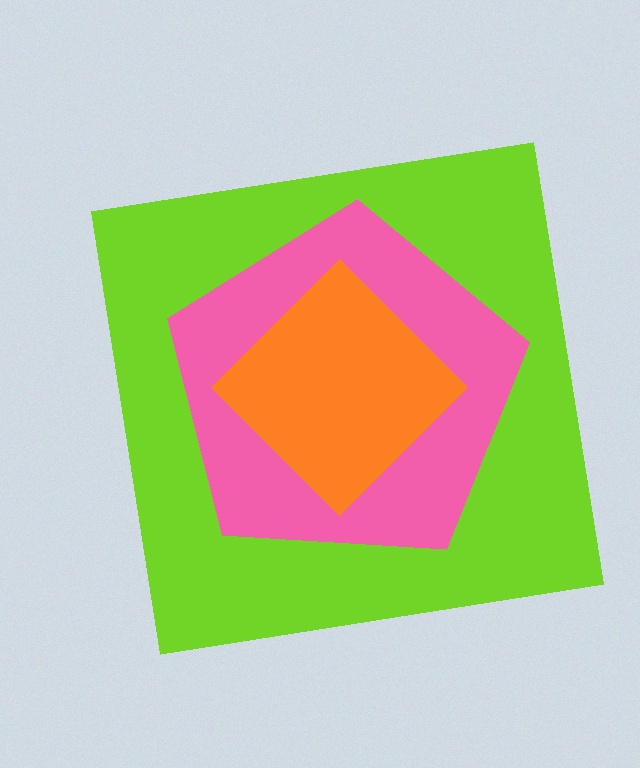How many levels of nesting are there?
3.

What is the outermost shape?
The lime square.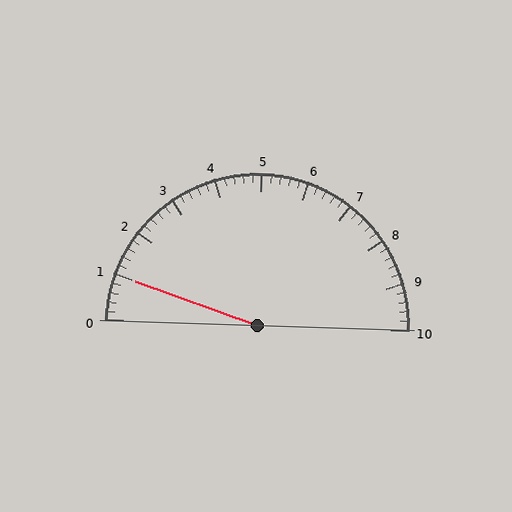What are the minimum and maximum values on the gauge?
The gauge ranges from 0 to 10.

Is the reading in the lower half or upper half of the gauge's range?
The reading is in the lower half of the range (0 to 10).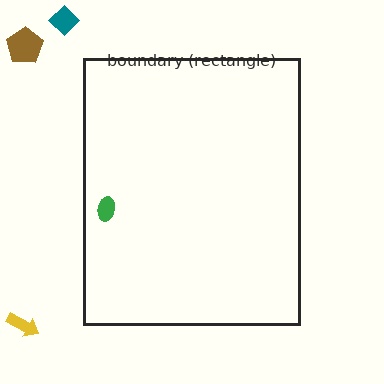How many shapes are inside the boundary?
1 inside, 3 outside.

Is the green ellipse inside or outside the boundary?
Inside.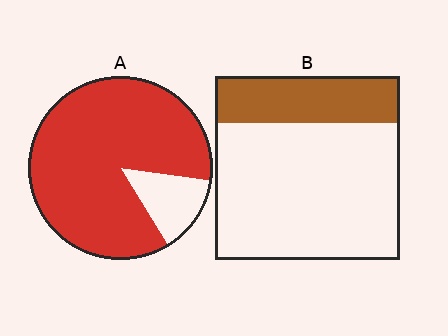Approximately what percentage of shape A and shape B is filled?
A is approximately 85% and B is approximately 25%.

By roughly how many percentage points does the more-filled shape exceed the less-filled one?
By roughly 60 percentage points (A over B).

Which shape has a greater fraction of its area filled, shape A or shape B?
Shape A.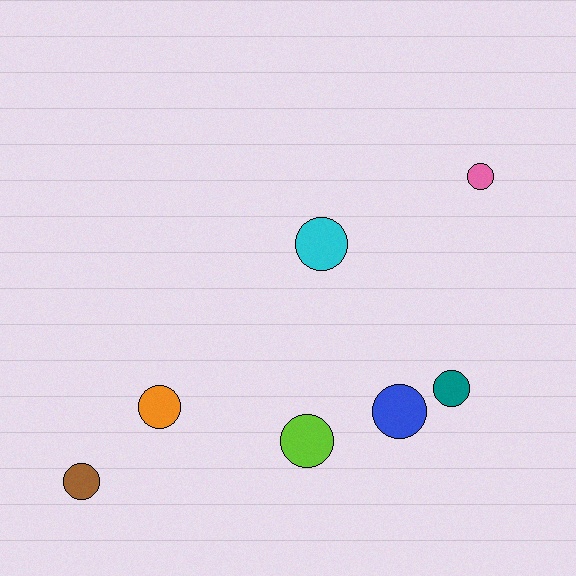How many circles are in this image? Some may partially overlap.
There are 7 circles.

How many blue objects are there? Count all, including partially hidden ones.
There is 1 blue object.